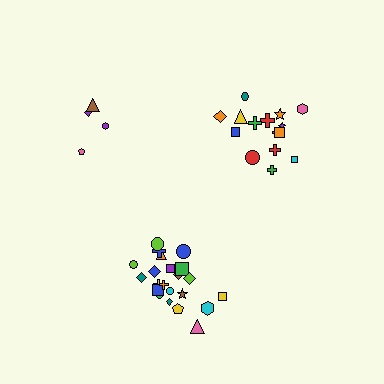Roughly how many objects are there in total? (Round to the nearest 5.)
Roughly 40 objects in total.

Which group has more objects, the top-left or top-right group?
The top-right group.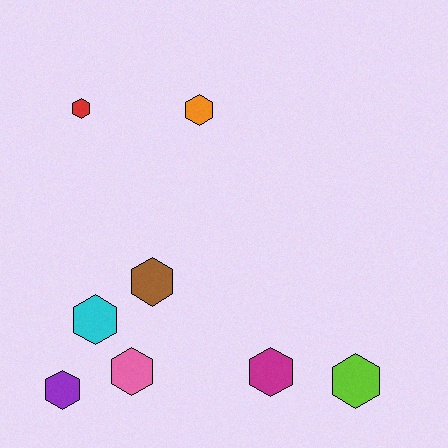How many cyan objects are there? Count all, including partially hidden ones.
There is 1 cyan object.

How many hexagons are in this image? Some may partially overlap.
There are 8 hexagons.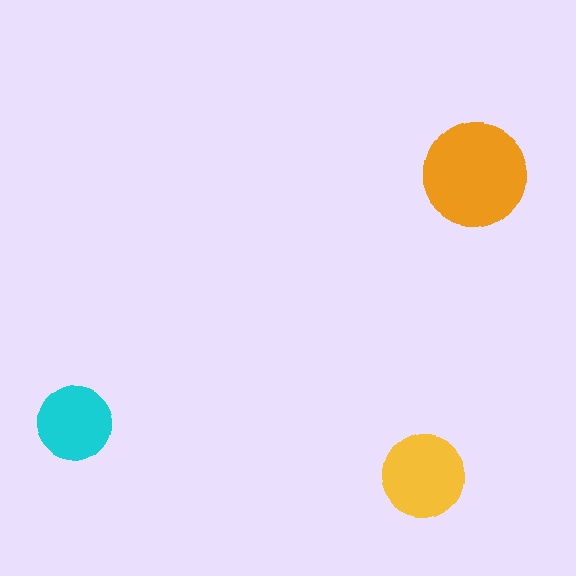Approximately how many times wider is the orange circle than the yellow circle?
About 1.5 times wider.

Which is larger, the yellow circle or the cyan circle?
The yellow one.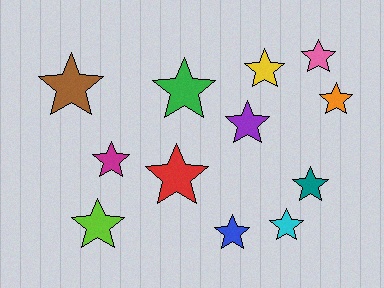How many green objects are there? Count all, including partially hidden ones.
There is 1 green object.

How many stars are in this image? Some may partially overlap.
There are 12 stars.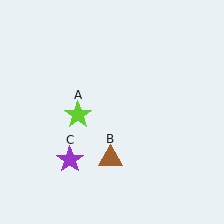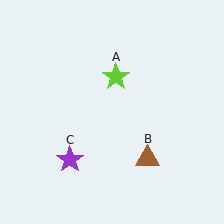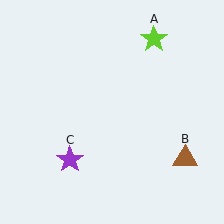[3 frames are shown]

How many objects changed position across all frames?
2 objects changed position: lime star (object A), brown triangle (object B).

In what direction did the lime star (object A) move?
The lime star (object A) moved up and to the right.